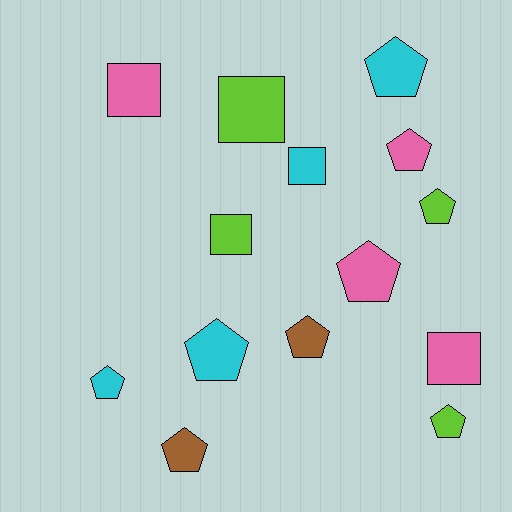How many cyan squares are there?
There is 1 cyan square.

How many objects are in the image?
There are 14 objects.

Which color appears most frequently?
Lime, with 4 objects.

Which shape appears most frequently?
Pentagon, with 9 objects.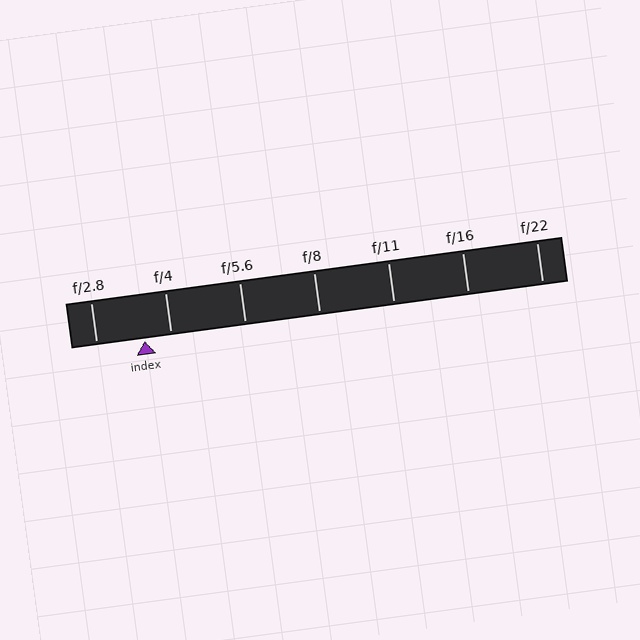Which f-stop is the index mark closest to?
The index mark is closest to f/4.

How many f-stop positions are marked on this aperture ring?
There are 7 f-stop positions marked.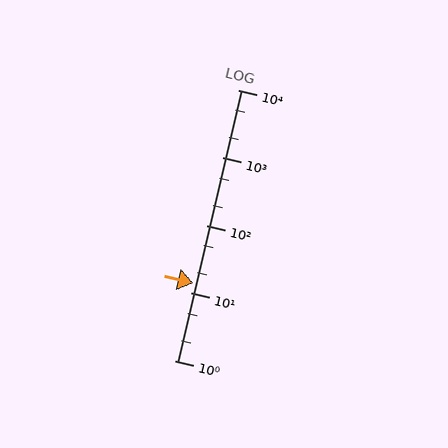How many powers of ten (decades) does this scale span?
The scale spans 4 decades, from 1 to 10000.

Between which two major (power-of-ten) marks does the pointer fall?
The pointer is between 10 and 100.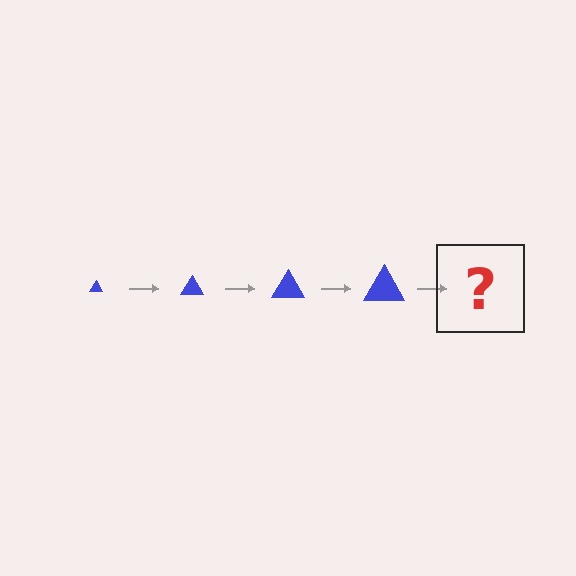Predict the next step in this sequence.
The next step is a blue triangle, larger than the previous one.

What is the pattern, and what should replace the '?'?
The pattern is that the triangle gets progressively larger each step. The '?' should be a blue triangle, larger than the previous one.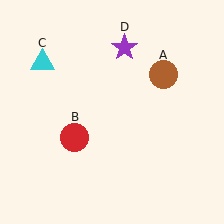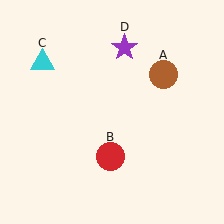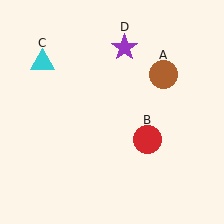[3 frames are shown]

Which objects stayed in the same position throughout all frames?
Brown circle (object A) and cyan triangle (object C) and purple star (object D) remained stationary.